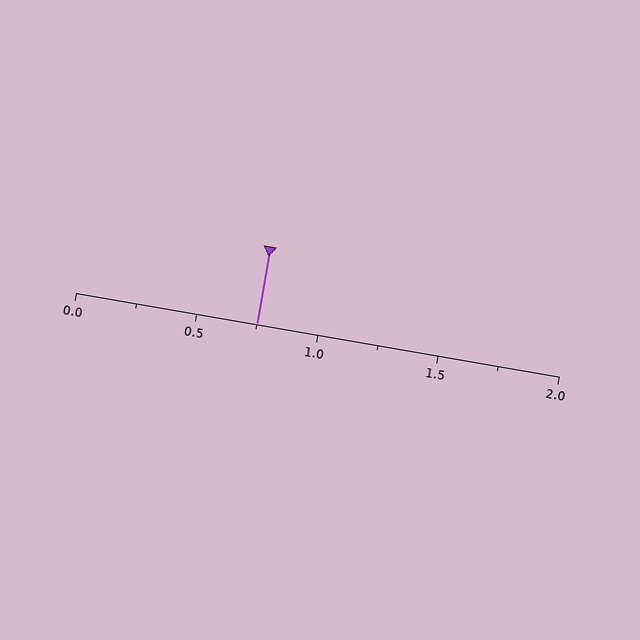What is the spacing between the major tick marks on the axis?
The major ticks are spaced 0.5 apart.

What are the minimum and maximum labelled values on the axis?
The axis runs from 0.0 to 2.0.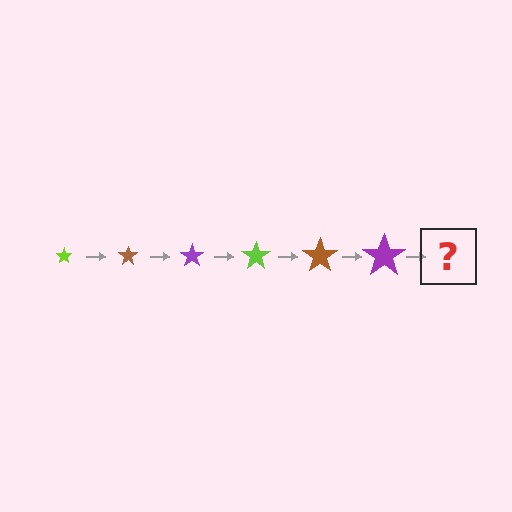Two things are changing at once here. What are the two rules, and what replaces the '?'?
The two rules are that the star grows larger each step and the color cycles through lime, brown, and purple. The '?' should be a lime star, larger than the previous one.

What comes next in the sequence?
The next element should be a lime star, larger than the previous one.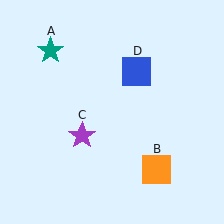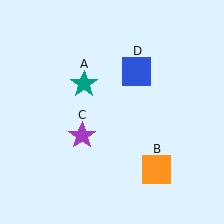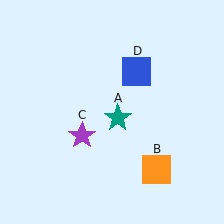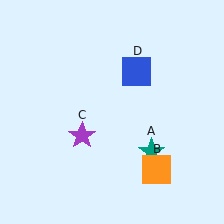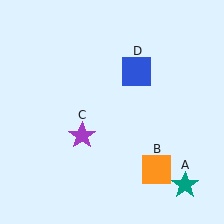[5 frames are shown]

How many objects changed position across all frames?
1 object changed position: teal star (object A).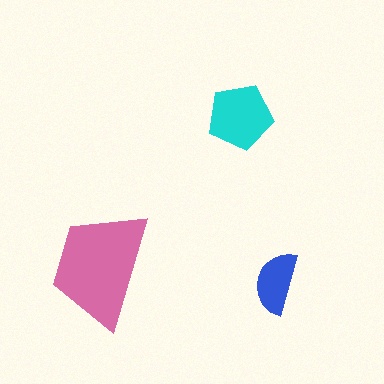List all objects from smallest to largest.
The blue semicircle, the cyan pentagon, the pink trapezoid.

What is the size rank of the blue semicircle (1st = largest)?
3rd.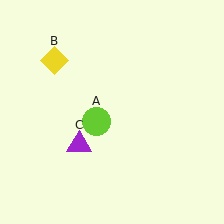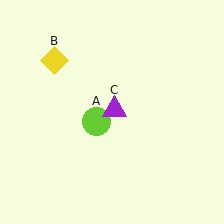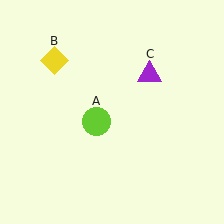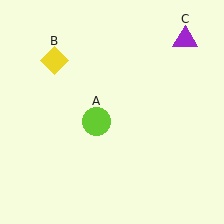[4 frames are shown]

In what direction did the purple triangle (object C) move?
The purple triangle (object C) moved up and to the right.